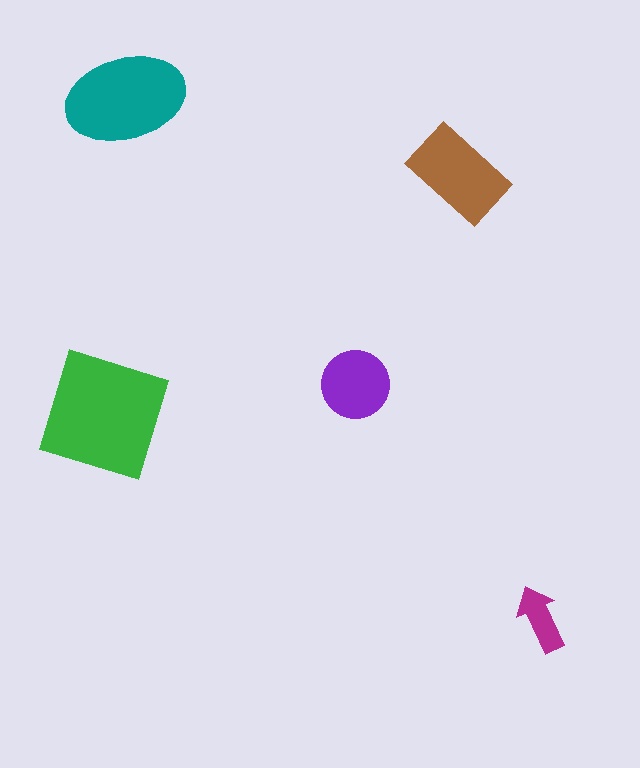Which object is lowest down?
The magenta arrow is bottommost.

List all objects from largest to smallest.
The green square, the teal ellipse, the brown rectangle, the purple circle, the magenta arrow.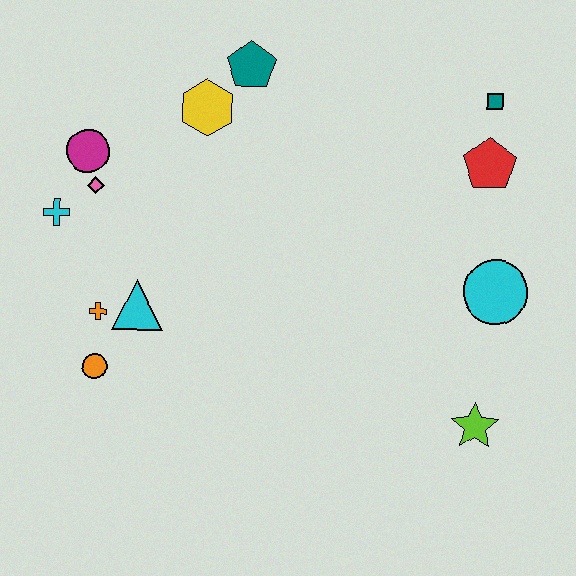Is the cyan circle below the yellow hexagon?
Yes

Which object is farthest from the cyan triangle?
The teal square is farthest from the cyan triangle.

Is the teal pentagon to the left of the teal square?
Yes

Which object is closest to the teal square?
The red pentagon is closest to the teal square.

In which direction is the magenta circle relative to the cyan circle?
The magenta circle is to the left of the cyan circle.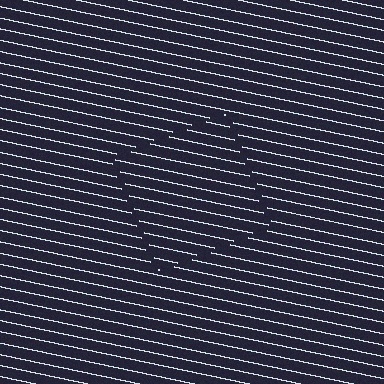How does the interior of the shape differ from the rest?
The interior of the shape contains the same grating, shifted by half a period — the contour is defined by the phase discontinuity where line-ends from the inner and outer gratings abut.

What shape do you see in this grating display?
An illusory square. The interior of the shape contains the same grating, shifted by half a period — the contour is defined by the phase discontinuity where line-ends from the inner and outer gratings abut.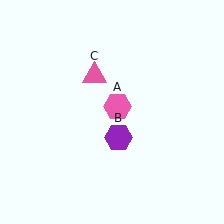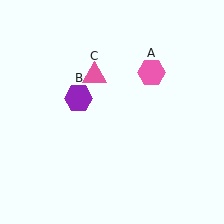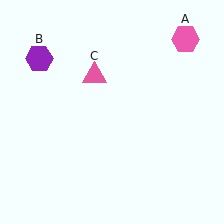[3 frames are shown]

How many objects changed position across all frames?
2 objects changed position: pink hexagon (object A), purple hexagon (object B).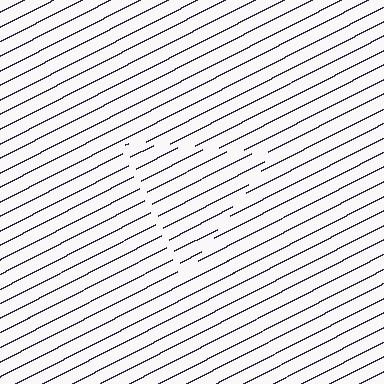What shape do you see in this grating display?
An illusory triangle. The interior of the shape contains the same grating, shifted by half a period — the contour is defined by the phase discontinuity where line-ends from the inner and outer gratings abut.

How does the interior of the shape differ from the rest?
The interior of the shape contains the same grating, shifted by half a period — the contour is defined by the phase discontinuity where line-ends from the inner and outer gratings abut.